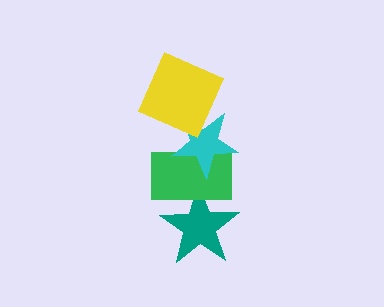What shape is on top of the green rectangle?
The cyan star is on top of the green rectangle.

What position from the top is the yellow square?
The yellow square is 1st from the top.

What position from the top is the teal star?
The teal star is 4th from the top.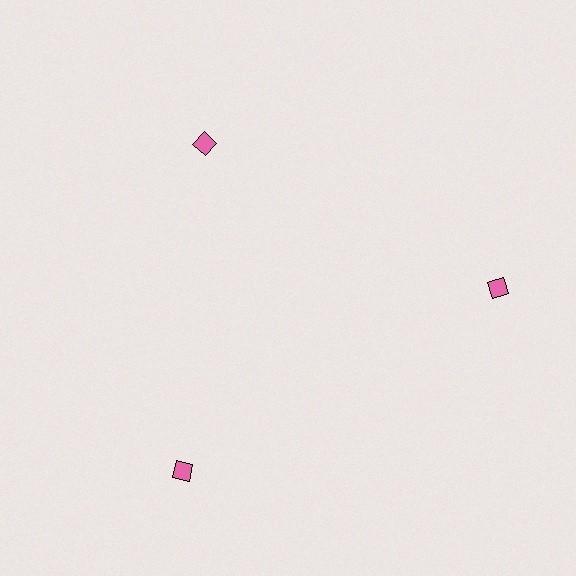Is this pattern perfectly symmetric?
No. The 3 pink diamonds are arranged in a ring, but one element near the 11 o'clock position is pulled inward toward the center, breaking the 3-fold rotational symmetry.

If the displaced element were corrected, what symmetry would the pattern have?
It would have 3-fold rotational symmetry — the pattern would map onto itself every 120 degrees.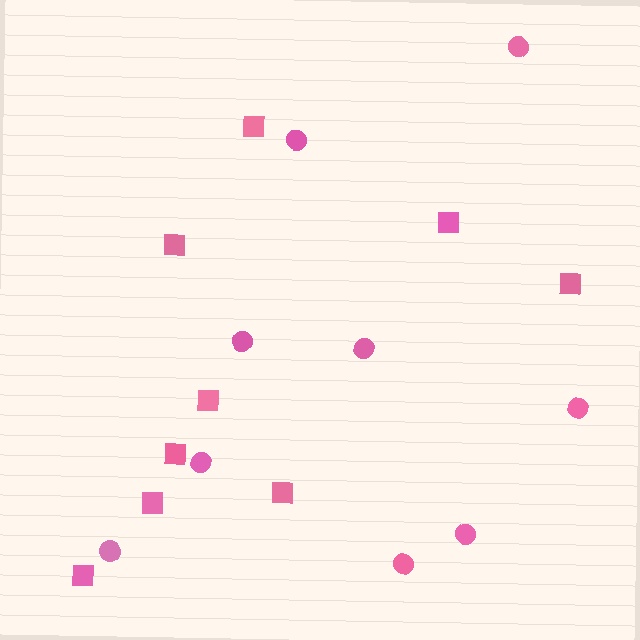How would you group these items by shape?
There are 2 groups: one group of circles (9) and one group of squares (9).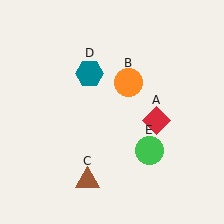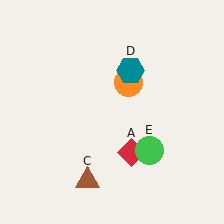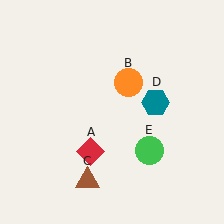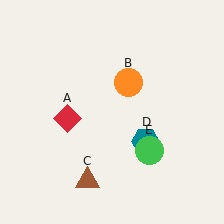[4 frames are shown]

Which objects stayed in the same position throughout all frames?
Orange circle (object B) and brown triangle (object C) and green circle (object E) remained stationary.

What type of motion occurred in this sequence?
The red diamond (object A), teal hexagon (object D) rotated clockwise around the center of the scene.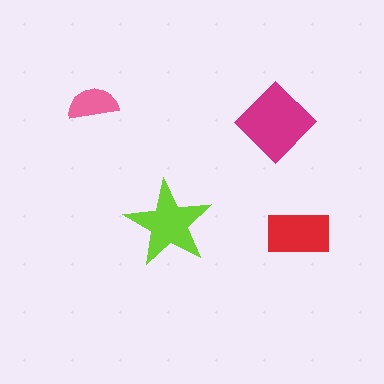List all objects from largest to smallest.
The magenta diamond, the lime star, the red rectangle, the pink semicircle.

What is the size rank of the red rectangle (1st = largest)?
3rd.